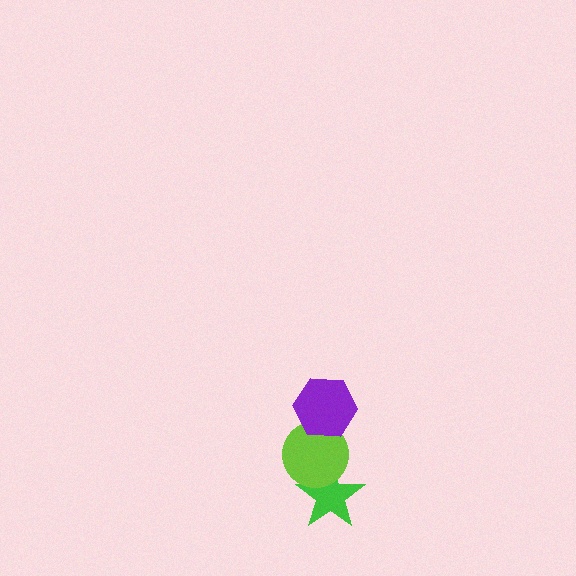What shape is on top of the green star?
The lime circle is on top of the green star.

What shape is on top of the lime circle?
The purple hexagon is on top of the lime circle.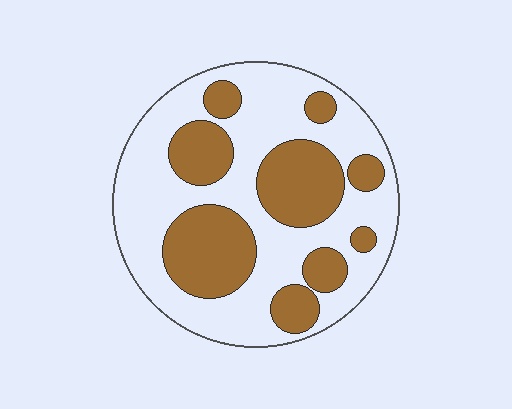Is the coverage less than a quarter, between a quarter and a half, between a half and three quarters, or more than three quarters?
Between a quarter and a half.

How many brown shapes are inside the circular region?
9.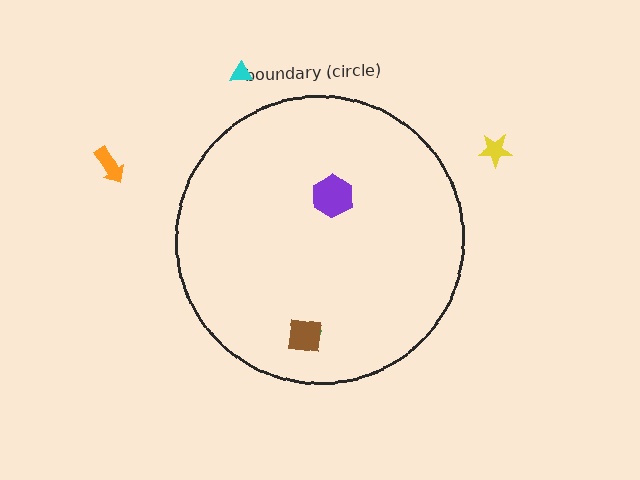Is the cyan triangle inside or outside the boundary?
Outside.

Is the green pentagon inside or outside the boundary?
Inside.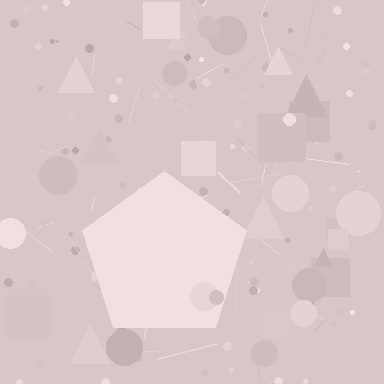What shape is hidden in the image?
A pentagon is hidden in the image.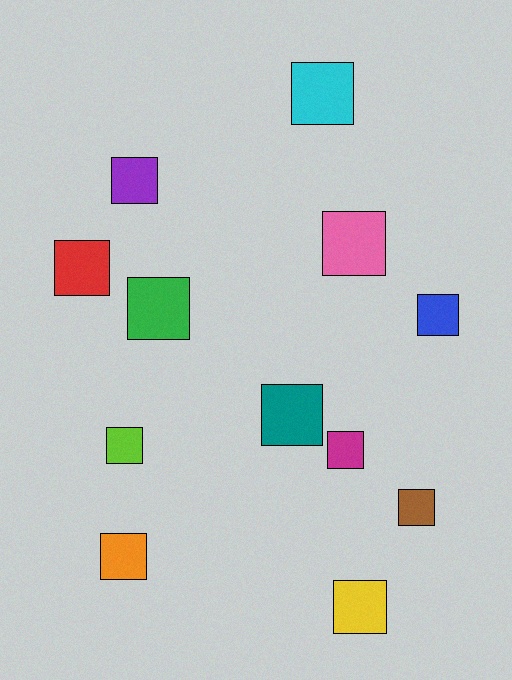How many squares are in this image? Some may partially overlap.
There are 12 squares.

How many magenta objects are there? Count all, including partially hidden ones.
There is 1 magenta object.